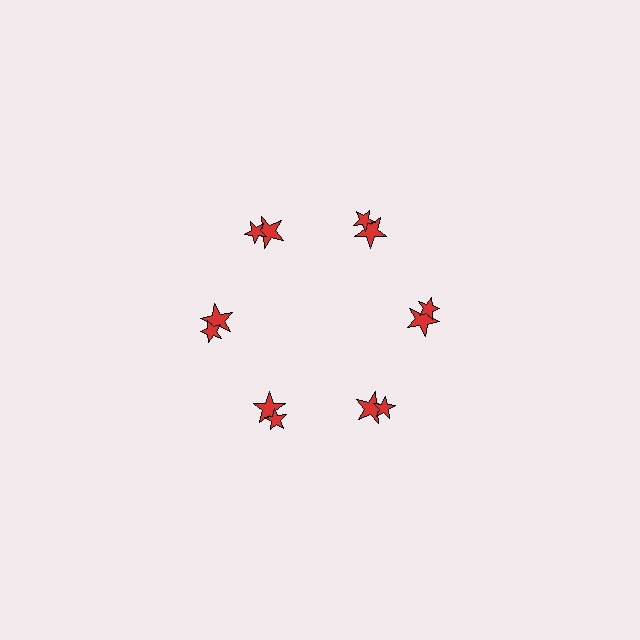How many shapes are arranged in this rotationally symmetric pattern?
There are 12 shapes, arranged in 6 groups of 2.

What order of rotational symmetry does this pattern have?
This pattern has 6-fold rotational symmetry.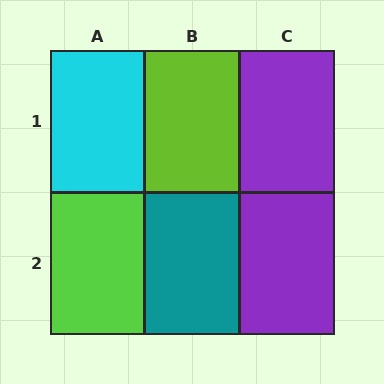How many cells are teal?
1 cell is teal.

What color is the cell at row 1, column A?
Cyan.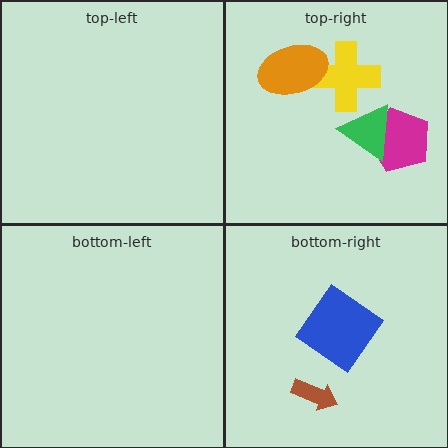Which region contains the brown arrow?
The bottom-right region.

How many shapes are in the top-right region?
4.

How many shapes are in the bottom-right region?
2.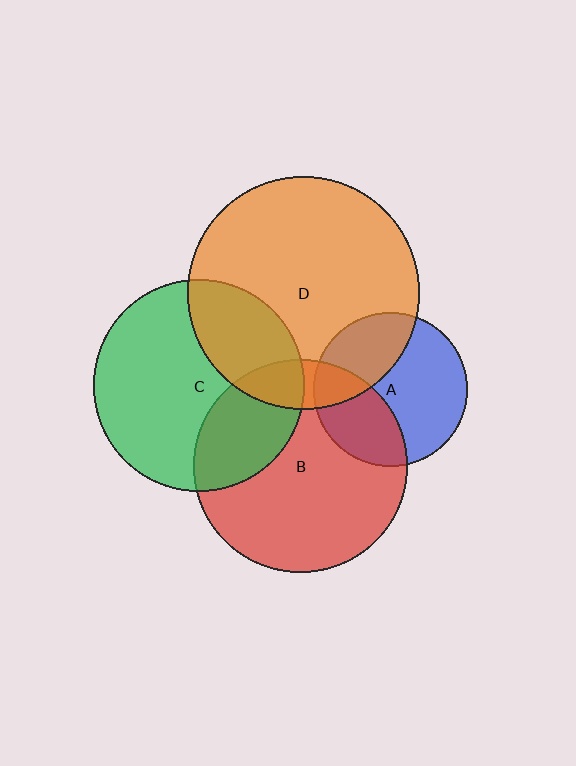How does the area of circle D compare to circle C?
Approximately 1.2 times.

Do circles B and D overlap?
Yes.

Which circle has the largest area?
Circle D (orange).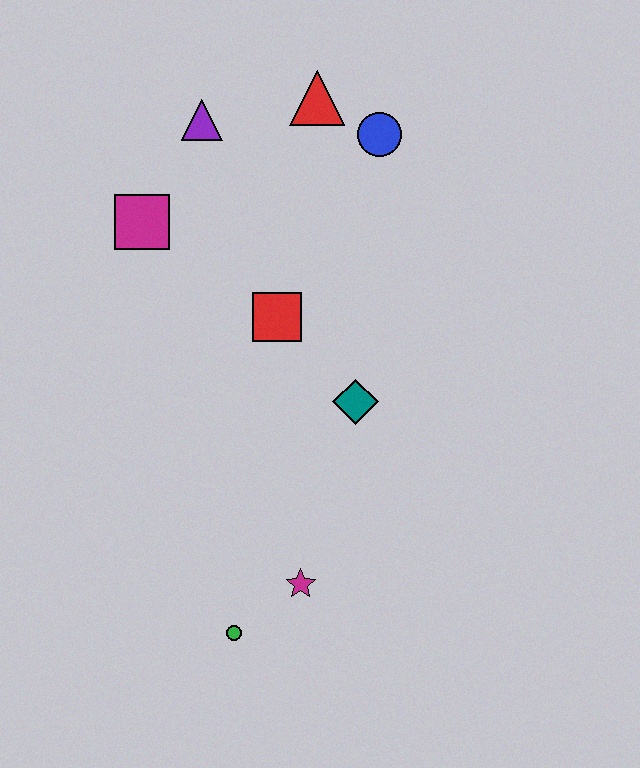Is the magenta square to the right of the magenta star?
No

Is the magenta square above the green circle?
Yes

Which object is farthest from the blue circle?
The green circle is farthest from the blue circle.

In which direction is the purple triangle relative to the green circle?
The purple triangle is above the green circle.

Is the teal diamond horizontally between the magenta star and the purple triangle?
No